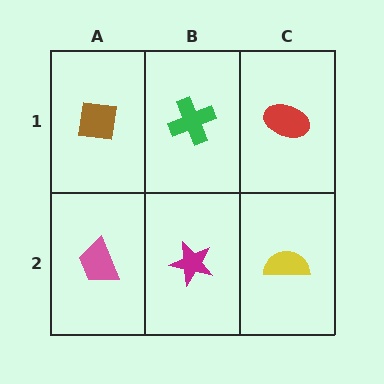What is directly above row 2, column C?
A red ellipse.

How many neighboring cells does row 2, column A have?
2.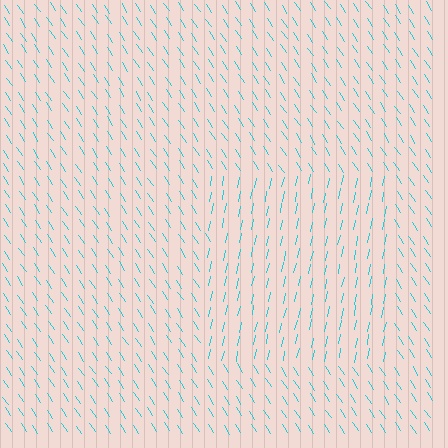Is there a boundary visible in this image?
Yes, there is a texture boundary formed by a change in line orientation.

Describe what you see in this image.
The image is filled with small cyan line segments. A rectangle region in the image has lines oriented differently from the surrounding lines, creating a visible texture boundary.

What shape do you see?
I see a rectangle.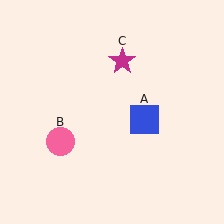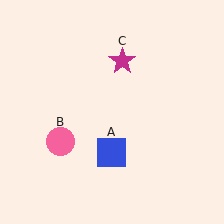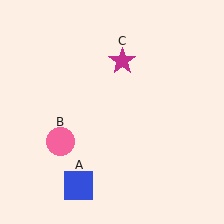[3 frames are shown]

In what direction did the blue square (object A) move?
The blue square (object A) moved down and to the left.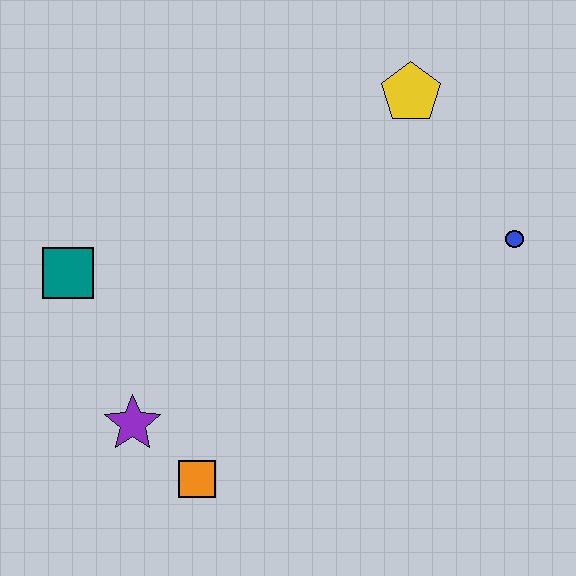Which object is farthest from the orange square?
The yellow pentagon is farthest from the orange square.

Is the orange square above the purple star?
No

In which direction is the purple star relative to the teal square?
The purple star is below the teal square.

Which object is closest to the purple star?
The orange square is closest to the purple star.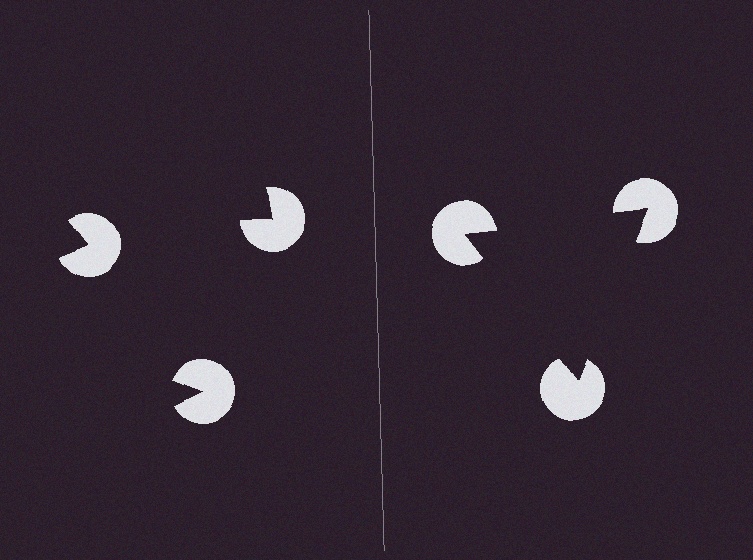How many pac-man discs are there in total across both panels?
6 — 3 on each side.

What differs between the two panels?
The pac-man discs are positioned identically on both sides; only the wedge orientations differ. On the right they align to a triangle; on the left they are misaligned.